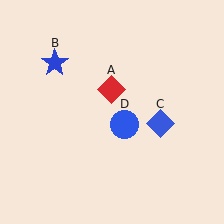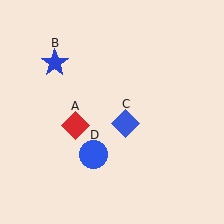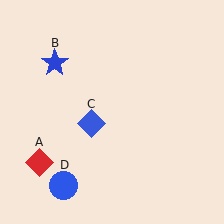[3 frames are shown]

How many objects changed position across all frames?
3 objects changed position: red diamond (object A), blue diamond (object C), blue circle (object D).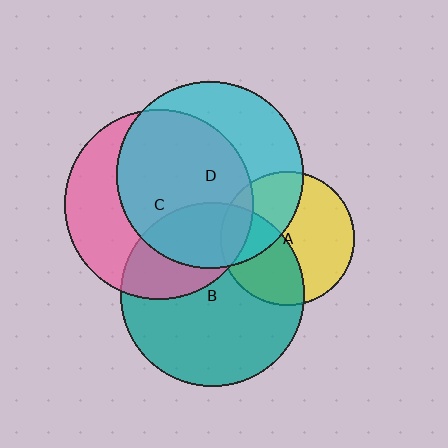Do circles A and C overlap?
Yes.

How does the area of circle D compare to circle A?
Approximately 1.9 times.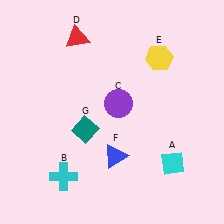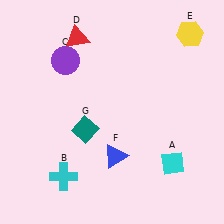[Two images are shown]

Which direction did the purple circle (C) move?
The purple circle (C) moved left.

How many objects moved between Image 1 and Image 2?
2 objects moved between the two images.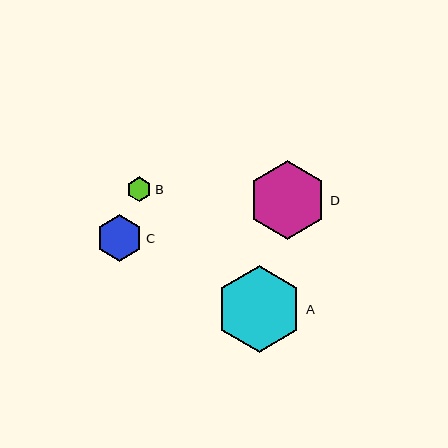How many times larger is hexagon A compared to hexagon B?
Hexagon A is approximately 3.5 times the size of hexagon B.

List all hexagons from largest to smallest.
From largest to smallest: A, D, C, B.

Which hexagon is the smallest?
Hexagon B is the smallest with a size of approximately 25 pixels.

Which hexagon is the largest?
Hexagon A is the largest with a size of approximately 87 pixels.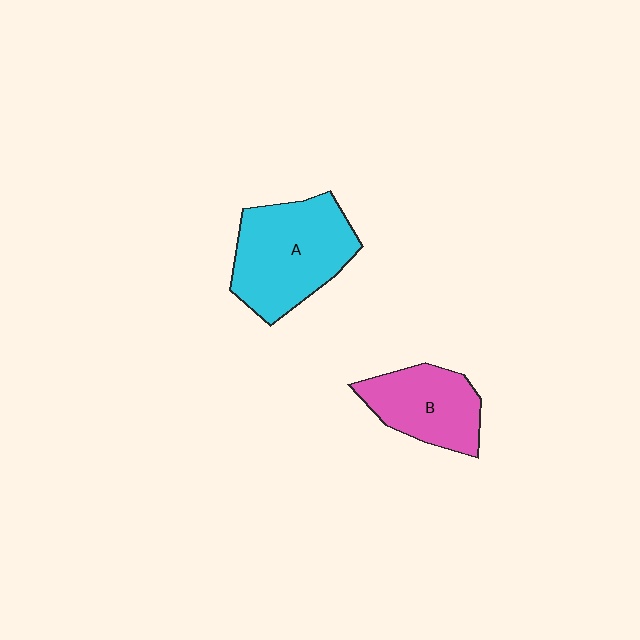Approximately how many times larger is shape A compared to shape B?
Approximately 1.5 times.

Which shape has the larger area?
Shape A (cyan).